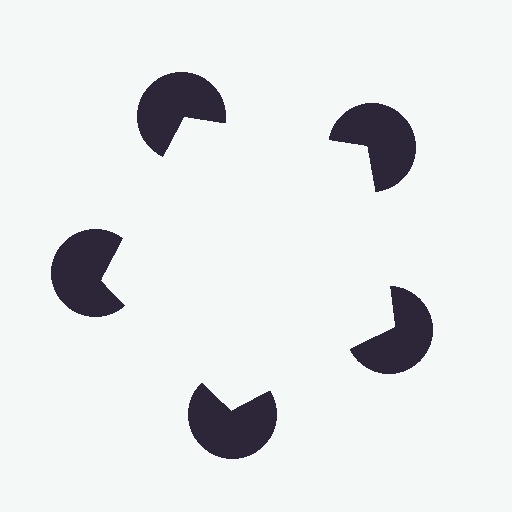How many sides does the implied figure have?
5 sides.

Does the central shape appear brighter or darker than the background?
It typically appears slightly brighter than the background, even though no actual brightness change is drawn.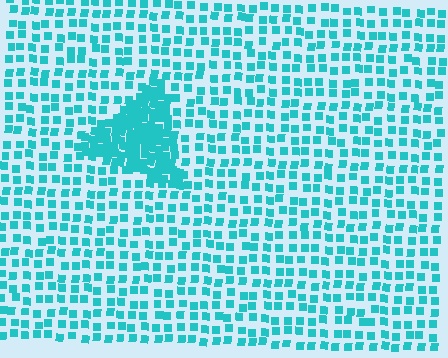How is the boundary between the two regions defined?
The boundary is defined by a change in element density (approximately 2.7x ratio). All elements are the same color, size, and shape.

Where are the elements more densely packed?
The elements are more densely packed inside the triangle boundary.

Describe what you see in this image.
The image contains small cyan elements arranged at two different densities. A triangle-shaped region is visible where the elements are more densely packed than the surrounding area.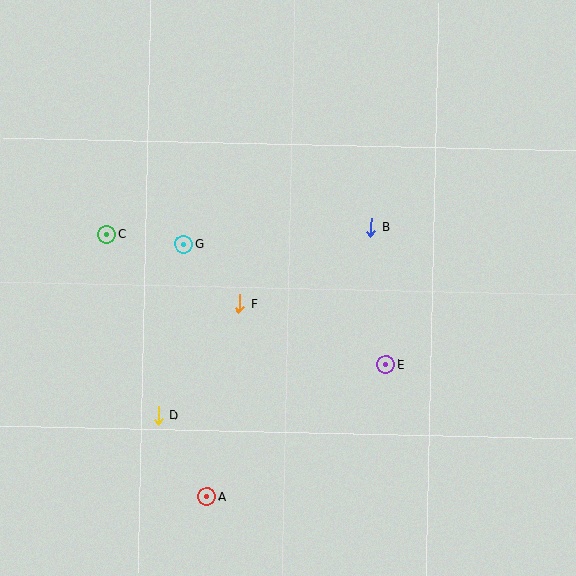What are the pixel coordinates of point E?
Point E is at (386, 364).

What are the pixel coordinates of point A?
Point A is at (207, 496).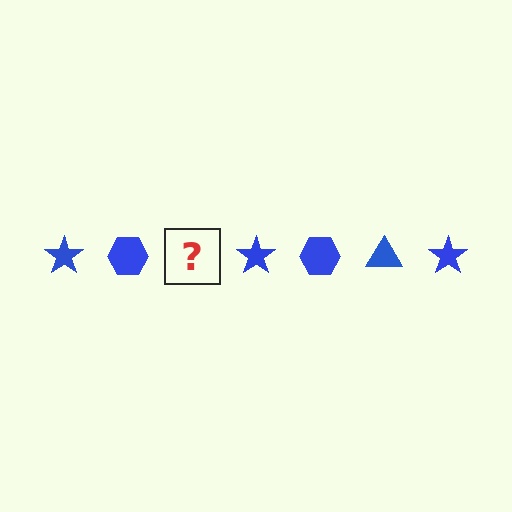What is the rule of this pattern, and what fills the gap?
The rule is that the pattern cycles through star, hexagon, triangle shapes in blue. The gap should be filled with a blue triangle.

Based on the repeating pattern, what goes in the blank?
The blank should be a blue triangle.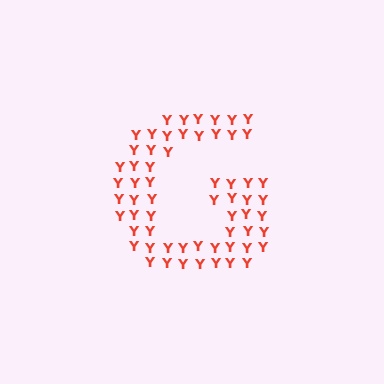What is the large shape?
The large shape is the letter G.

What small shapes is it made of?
It is made of small letter Y's.